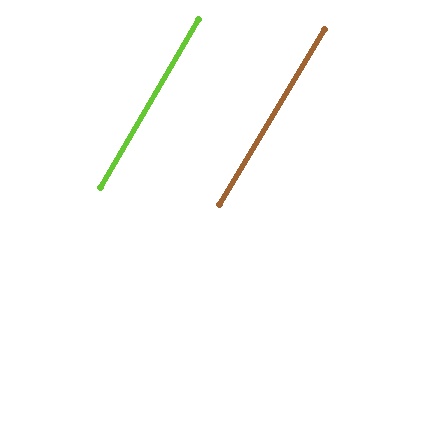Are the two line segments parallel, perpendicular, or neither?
Parallel — their directions differ by only 0.5°.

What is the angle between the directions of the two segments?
Approximately 1 degree.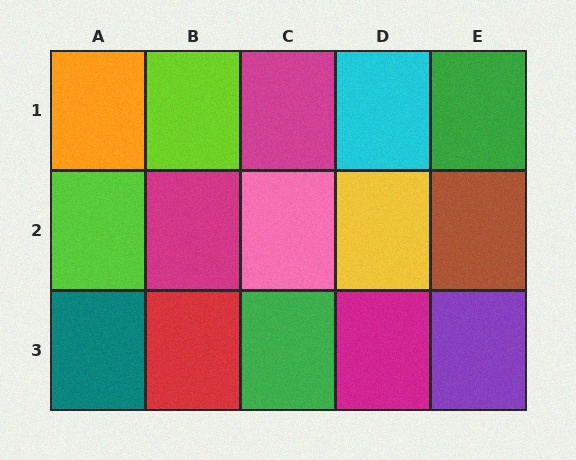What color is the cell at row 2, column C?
Pink.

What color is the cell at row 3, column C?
Green.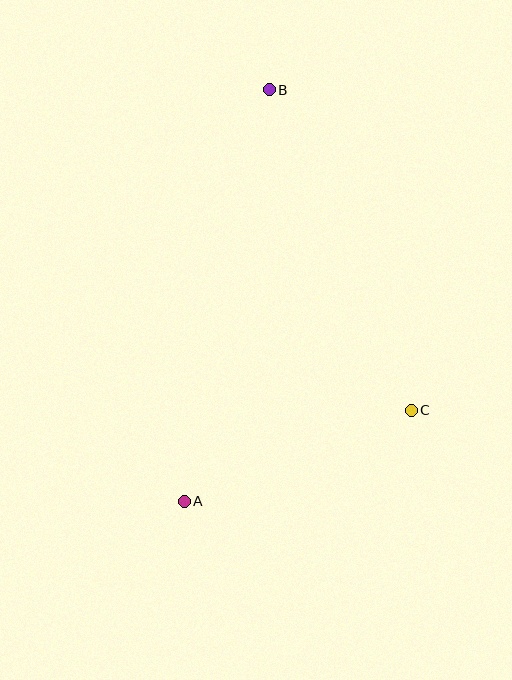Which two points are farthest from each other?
Points A and B are farthest from each other.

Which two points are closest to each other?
Points A and C are closest to each other.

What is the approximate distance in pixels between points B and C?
The distance between B and C is approximately 350 pixels.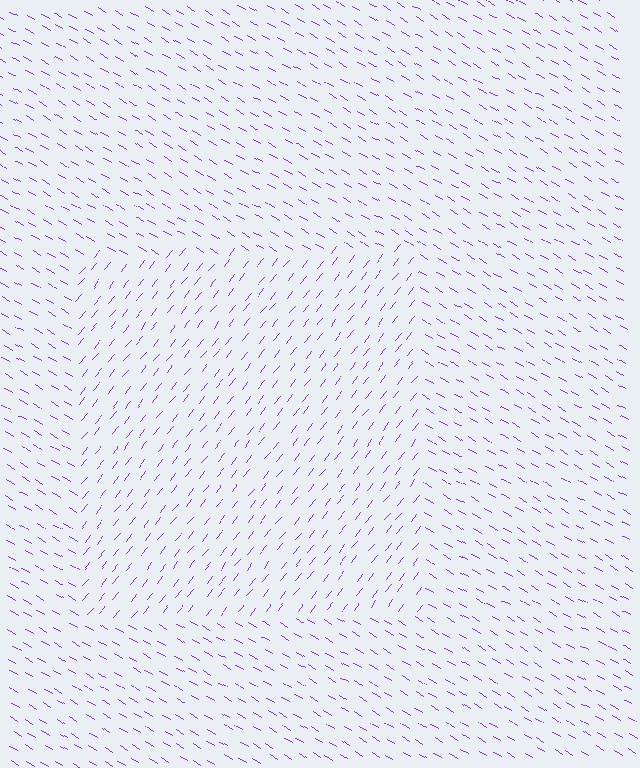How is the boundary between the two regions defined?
The boundary is defined purely by a change in line orientation (approximately 82 degrees difference). All lines are the same color and thickness.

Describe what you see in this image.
The image is filled with small purple line segments. A rectangle region in the image has lines oriented differently from the surrounding lines, creating a visible texture boundary.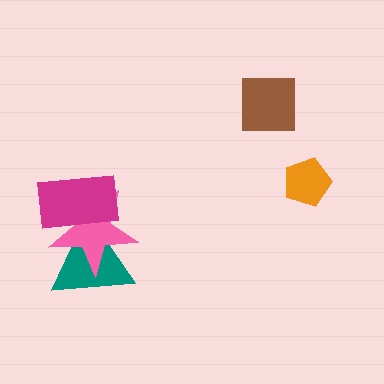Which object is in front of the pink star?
The magenta rectangle is in front of the pink star.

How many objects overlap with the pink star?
2 objects overlap with the pink star.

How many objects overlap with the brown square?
0 objects overlap with the brown square.